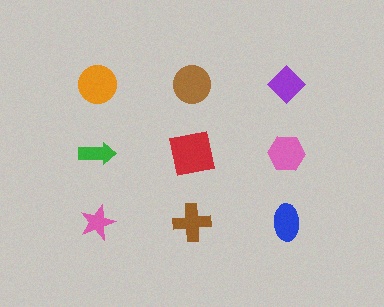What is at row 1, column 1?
An orange circle.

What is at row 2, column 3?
A pink hexagon.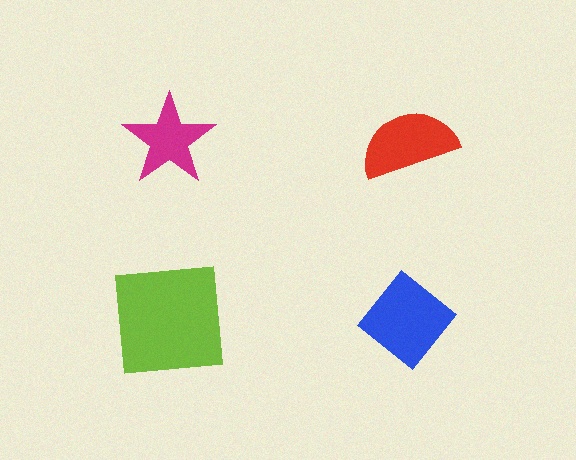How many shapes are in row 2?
2 shapes.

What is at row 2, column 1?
A lime square.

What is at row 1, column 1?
A magenta star.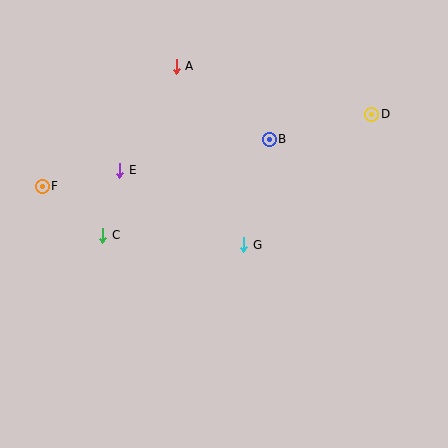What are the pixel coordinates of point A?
Point A is at (176, 66).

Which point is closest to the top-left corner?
Point A is closest to the top-left corner.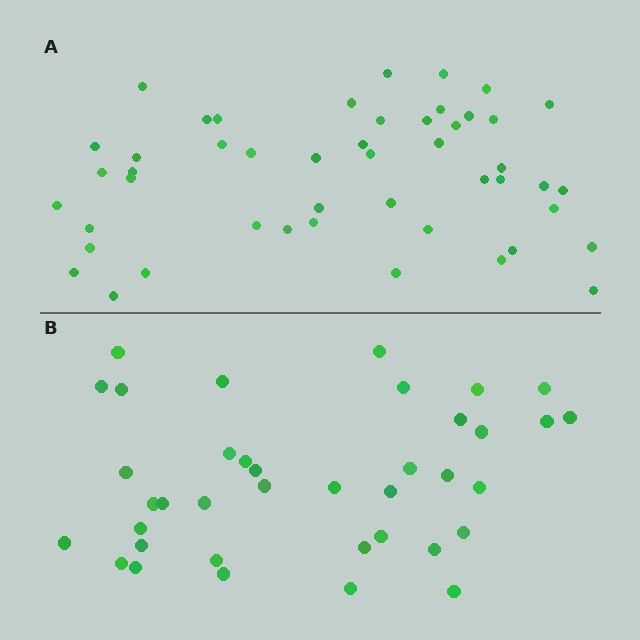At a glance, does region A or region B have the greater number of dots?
Region A (the top region) has more dots.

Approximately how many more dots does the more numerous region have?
Region A has roughly 10 or so more dots than region B.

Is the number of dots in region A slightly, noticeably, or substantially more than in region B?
Region A has noticeably more, but not dramatically so. The ratio is roughly 1.3 to 1.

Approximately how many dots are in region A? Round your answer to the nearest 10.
About 50 dots. (The exact count is 48, which rounds to 50.)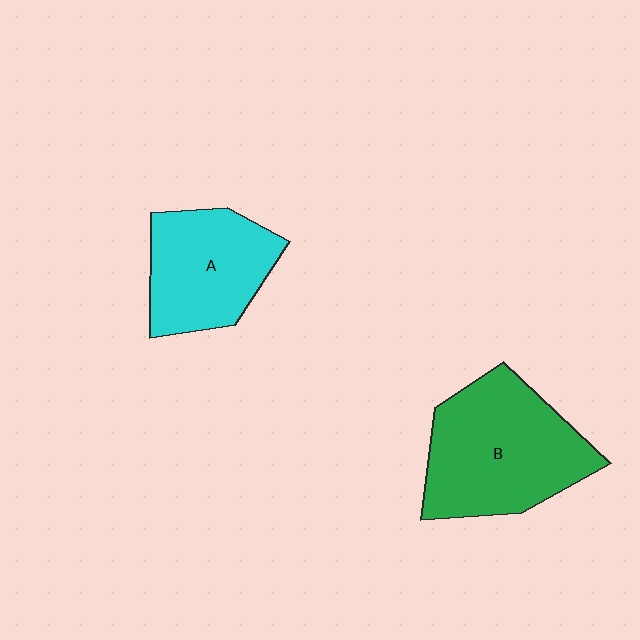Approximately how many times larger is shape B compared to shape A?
Approximately 1.4 times.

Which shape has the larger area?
Shape B (green).